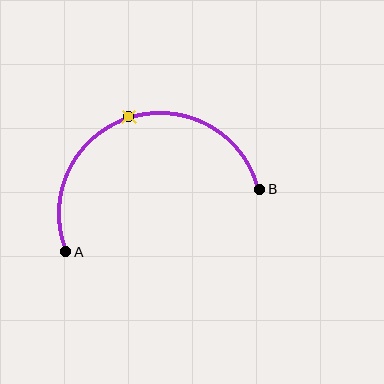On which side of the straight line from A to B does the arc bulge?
The arc bulges above the straight line connecting A and B.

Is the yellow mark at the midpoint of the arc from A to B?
Yes. The yellow mark lies on the arc at equal arc-length from both A and B — it is the arc midpoint.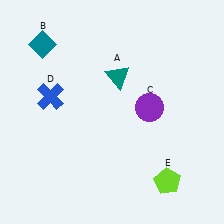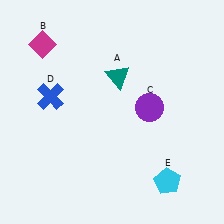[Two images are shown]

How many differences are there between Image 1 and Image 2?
There are 2 differences between the two images.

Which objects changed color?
B changed from teal to magenta. E changed from lime to cyan.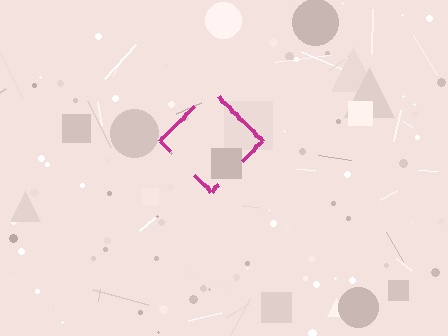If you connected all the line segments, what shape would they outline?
They would outline a diamond.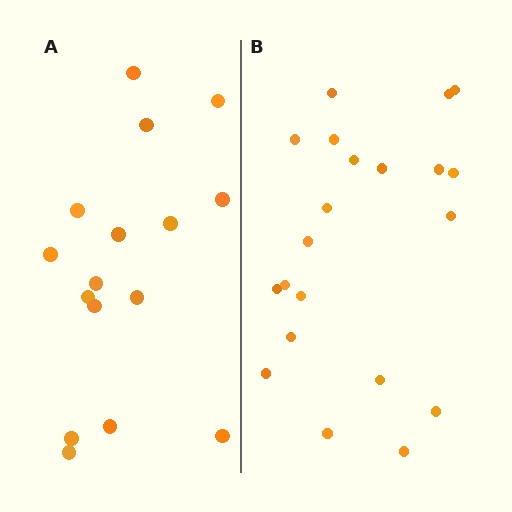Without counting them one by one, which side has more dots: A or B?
Region B (the right region) has more dots.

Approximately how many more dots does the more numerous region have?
Region B has about 5 more dots than region A.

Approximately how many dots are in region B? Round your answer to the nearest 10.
About 20 dots. (The exact count is 21, which rounds to 20.)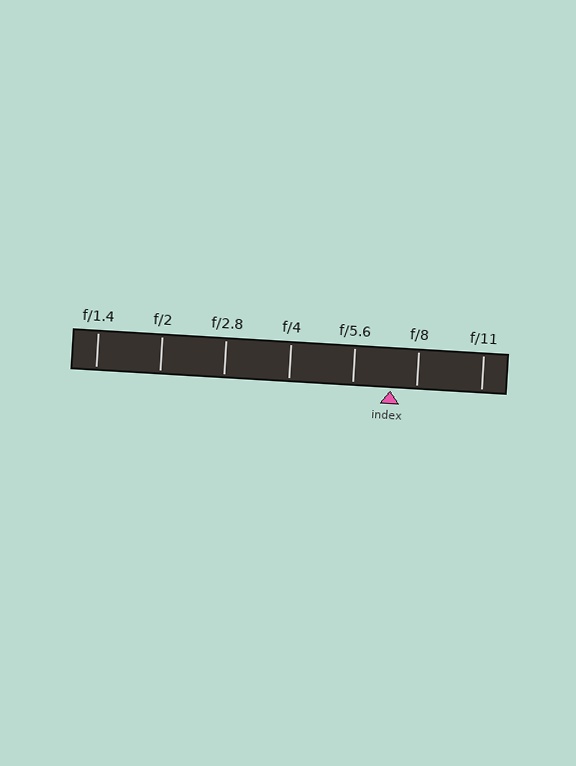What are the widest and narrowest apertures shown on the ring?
The widest aperture shown is f/1.4 and the narrowest is f/11.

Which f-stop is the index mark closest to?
The index mark is closest to f/8.